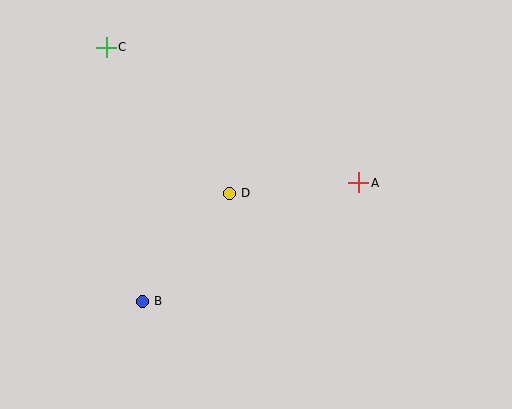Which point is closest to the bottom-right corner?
Point A is closest to the bottom-right corner.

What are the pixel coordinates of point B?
Point B is at (142, 301).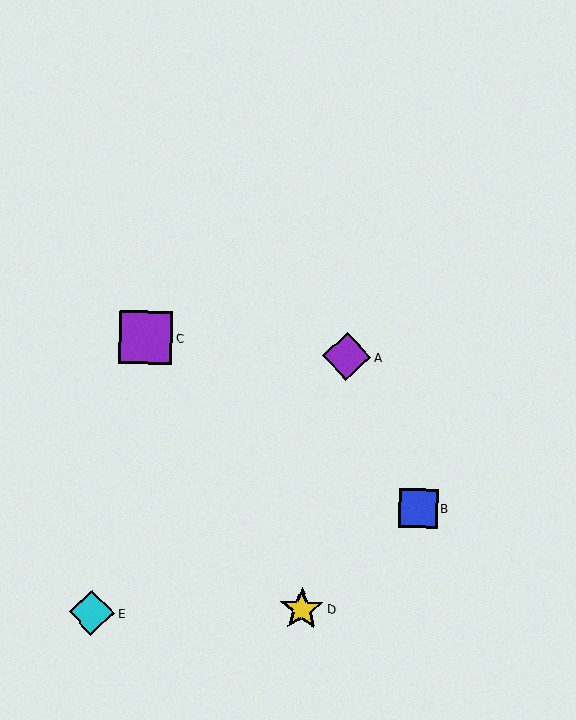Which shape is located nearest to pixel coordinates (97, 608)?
The cyan diamond (labeled E) at (92, 613) is nearest to that location.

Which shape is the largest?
The purple square (labeled C) is the largest.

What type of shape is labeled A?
Shape A is a purple diamond.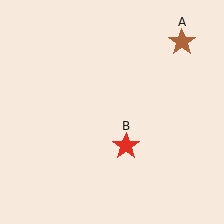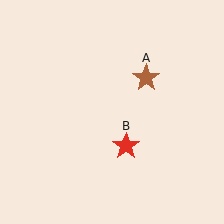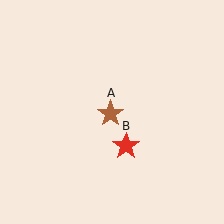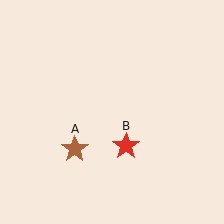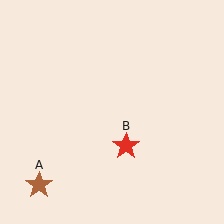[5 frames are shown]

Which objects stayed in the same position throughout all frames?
Red star (object B) remained stationary.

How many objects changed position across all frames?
1 object changed position: brown star (object A).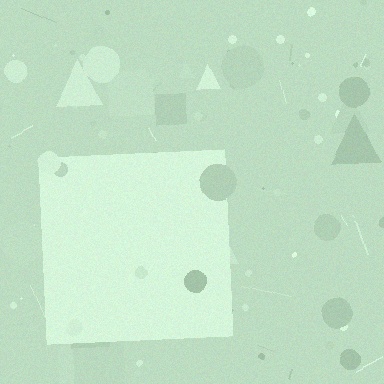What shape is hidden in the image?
A square is hidden in the image.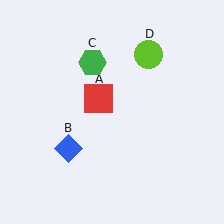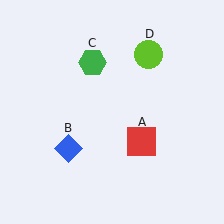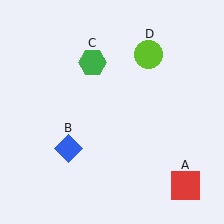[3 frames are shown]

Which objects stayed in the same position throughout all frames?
Blue diamond (object B) and green hexagon (object C) and lime circle (object D) remained stationary.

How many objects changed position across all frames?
1 object changed position: red square (object A).